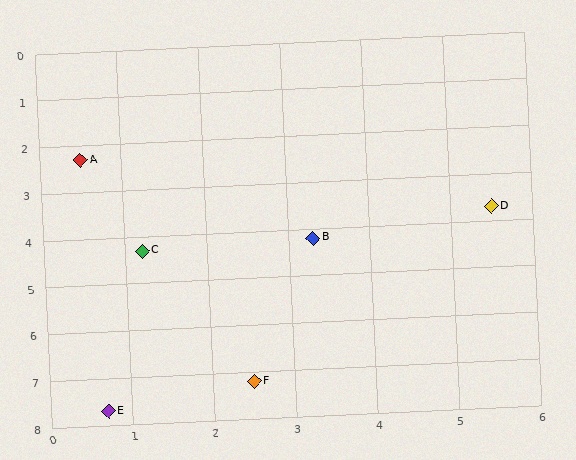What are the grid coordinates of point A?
Point A is at approximately (0.5, 2.3).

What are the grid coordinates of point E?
Point E is at approximately (0.7, 7.7).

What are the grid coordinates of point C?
Point C is at approximately (1.2, 4.3).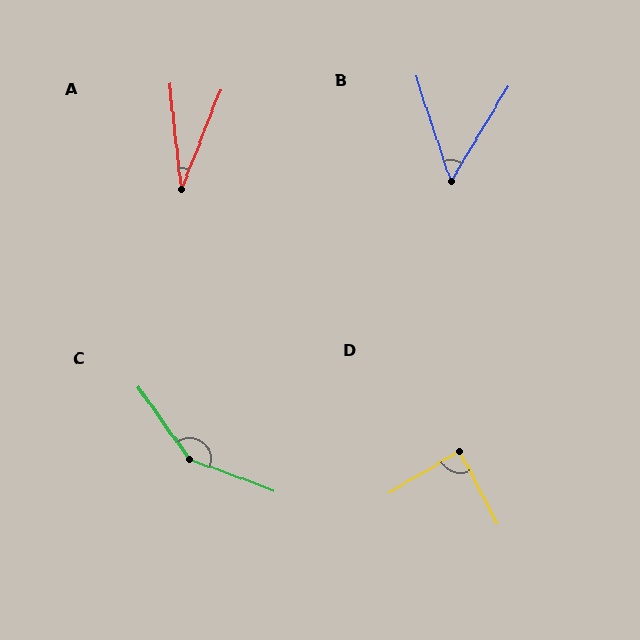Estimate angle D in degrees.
Approximately 86 degrees.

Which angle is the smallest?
A, at approximately 28 degrees.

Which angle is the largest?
C, at approximately 145 degrees.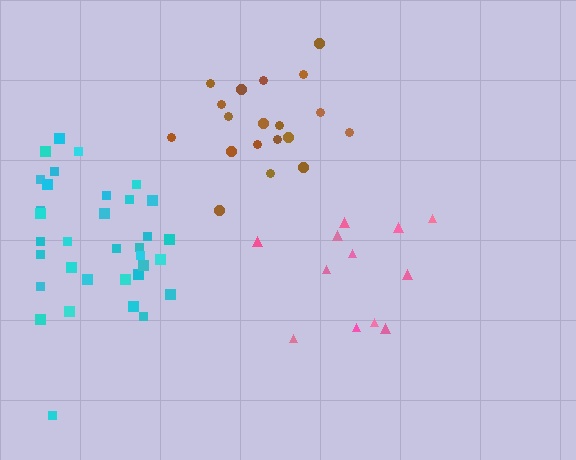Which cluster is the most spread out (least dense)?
Pink.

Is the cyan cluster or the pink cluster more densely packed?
Cyan.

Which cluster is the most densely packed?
Brown.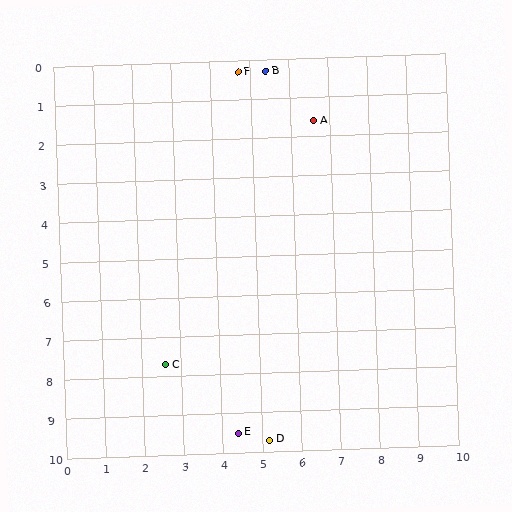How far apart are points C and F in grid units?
Points C and F are about 7.7 grid units apart.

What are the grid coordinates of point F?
Point F is at approximately (4.7, 0.3).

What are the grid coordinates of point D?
Point D is at approximately (5.2, 9.7).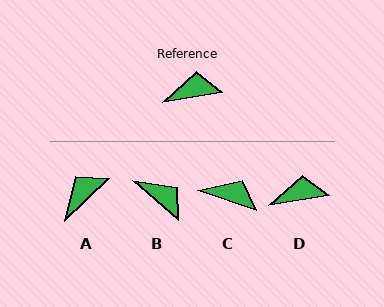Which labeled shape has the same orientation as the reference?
D.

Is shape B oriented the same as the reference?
No, it is off by about 50 degrees.